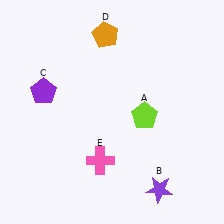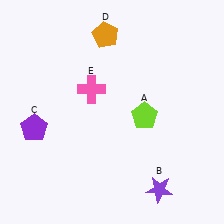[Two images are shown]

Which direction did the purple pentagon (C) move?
The purple pentagon (C) moved down.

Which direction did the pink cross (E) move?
The pink cross (E) moved up.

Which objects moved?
The objects that moved are: the purple pentagon (C), the pink cross (E).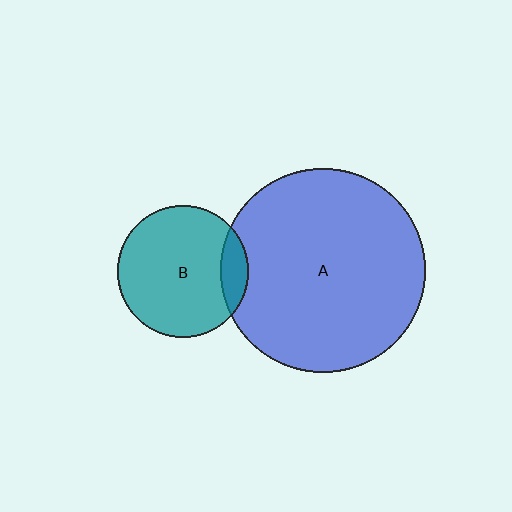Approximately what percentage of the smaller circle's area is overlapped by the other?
Approximately 15%.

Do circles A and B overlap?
Yes.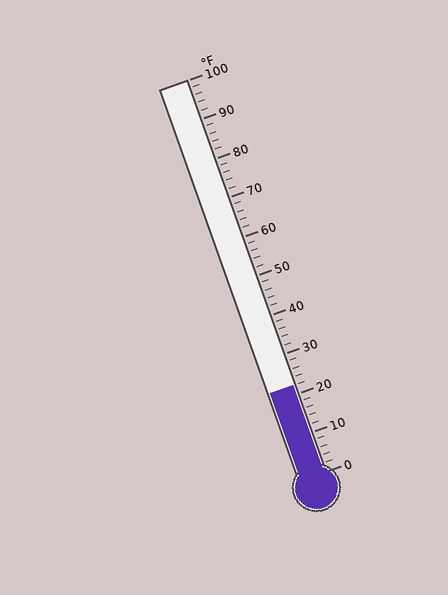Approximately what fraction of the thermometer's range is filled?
The thermometer is filled to approximately 20% of its range.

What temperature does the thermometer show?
The thermometer shows approximately 22°F.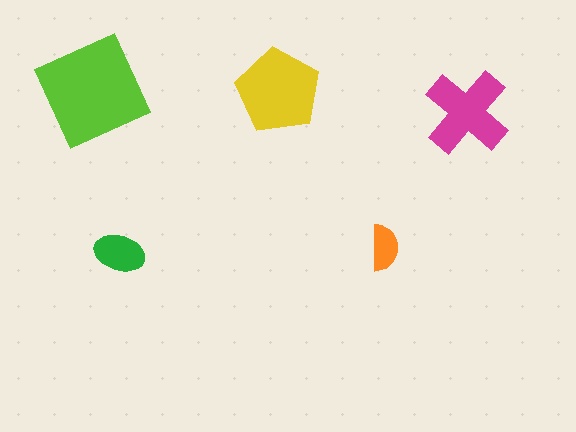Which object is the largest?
The lime square.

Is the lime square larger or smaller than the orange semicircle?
Larger.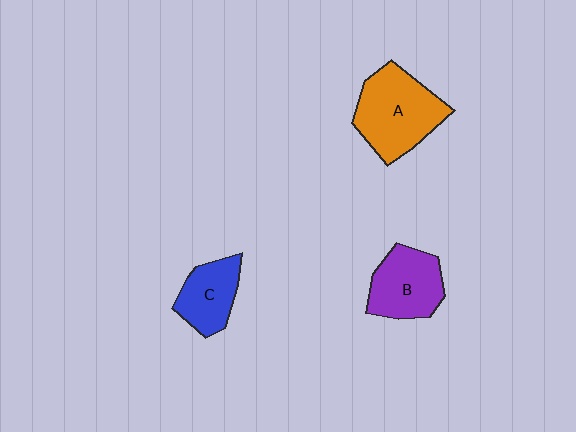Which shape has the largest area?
Shape A (orange).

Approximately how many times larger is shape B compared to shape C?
Approximately 1.2 times.